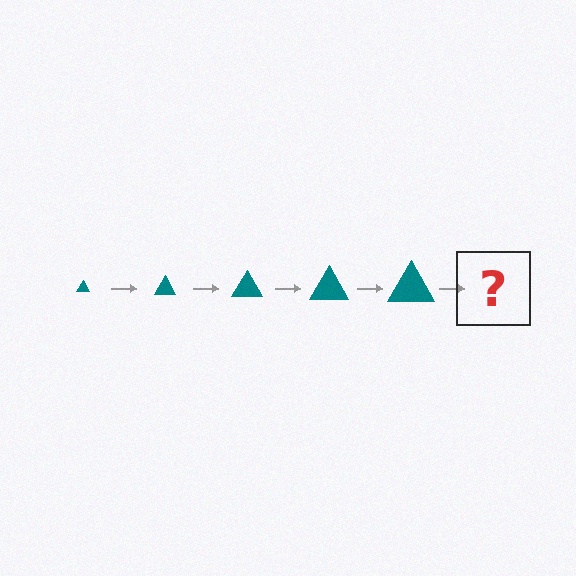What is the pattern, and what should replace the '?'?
The pattern is that the triangle gets progressively larger each step. The '?' should be a teal triangle, larger than the previous one.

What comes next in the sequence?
The next element should be a teal triangle, larger than the previous one.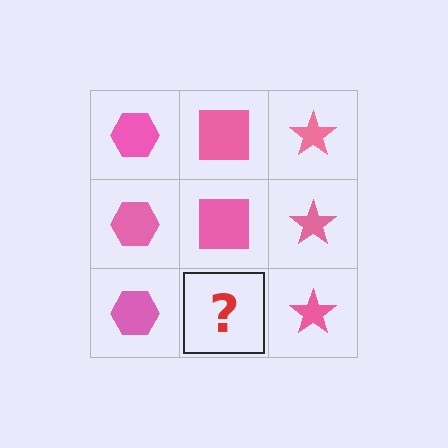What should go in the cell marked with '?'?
The missing cell should contain a pink square.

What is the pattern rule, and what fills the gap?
The rule is that each column has a consistent shape. The gap should be filled with a pink square.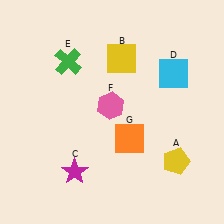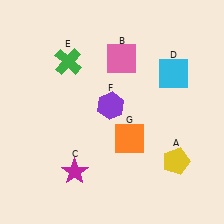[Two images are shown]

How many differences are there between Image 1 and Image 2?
There are 2 differences between the two images.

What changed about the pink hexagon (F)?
In Image 1, F is pink. In Image 2, it changed to purple.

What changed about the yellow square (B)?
In Image 1, B is yellow. In Image 2, it changed to pink.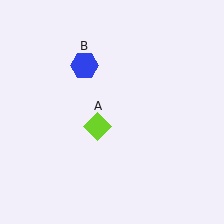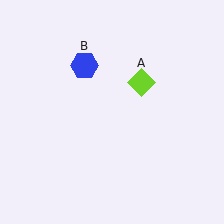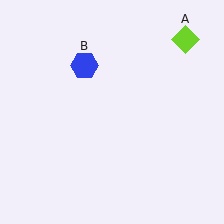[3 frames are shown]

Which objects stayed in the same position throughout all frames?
Blue hexagon (object B) remained stationary.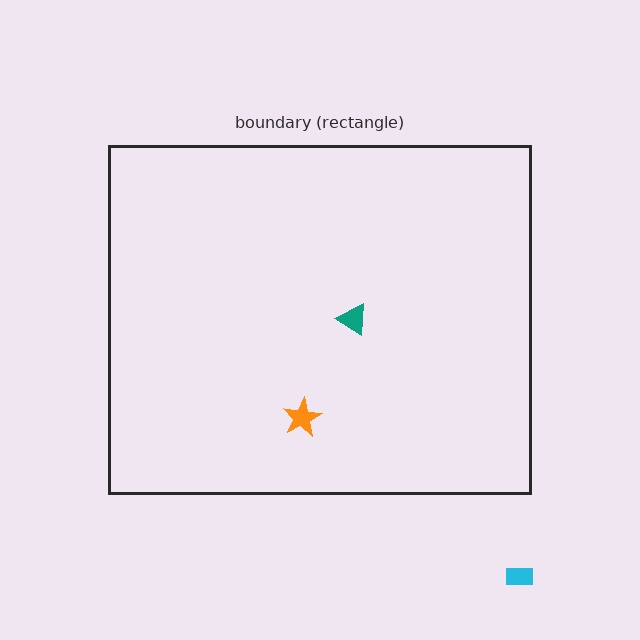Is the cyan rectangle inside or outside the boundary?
Outside.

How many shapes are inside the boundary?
2 inside, 1 outside.